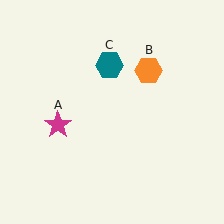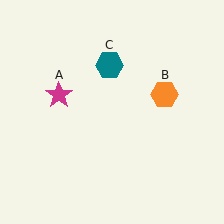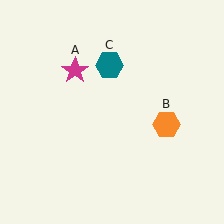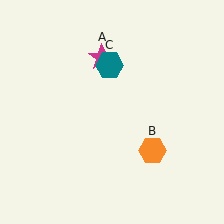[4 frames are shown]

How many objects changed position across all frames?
2 objects changed position: magenta star (object A), orange hexagon (object B).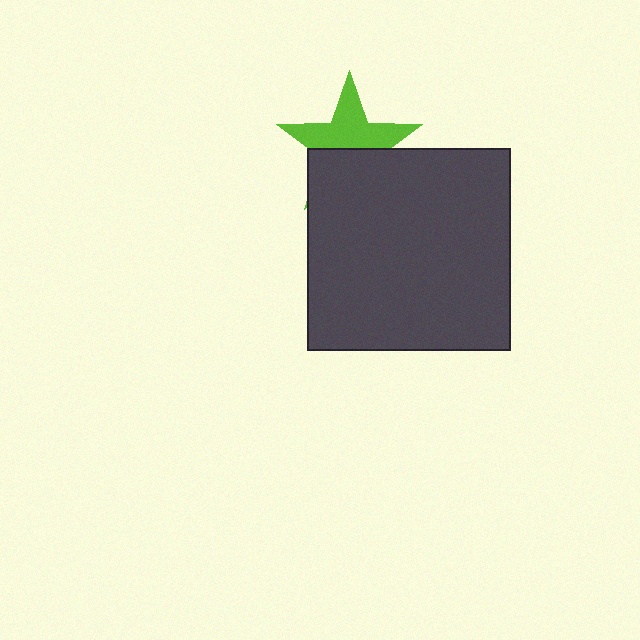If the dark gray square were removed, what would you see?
You would see the complete lime star.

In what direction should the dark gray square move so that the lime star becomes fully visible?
The dark gray square should move down. That is the shortest direction to clear the overlap and leave the lime star fully visible.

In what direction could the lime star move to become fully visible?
The lime star could move up. That would shift it out from behind the dark gray square entirely.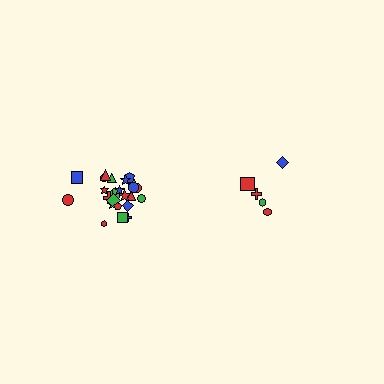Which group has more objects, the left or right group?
The left group.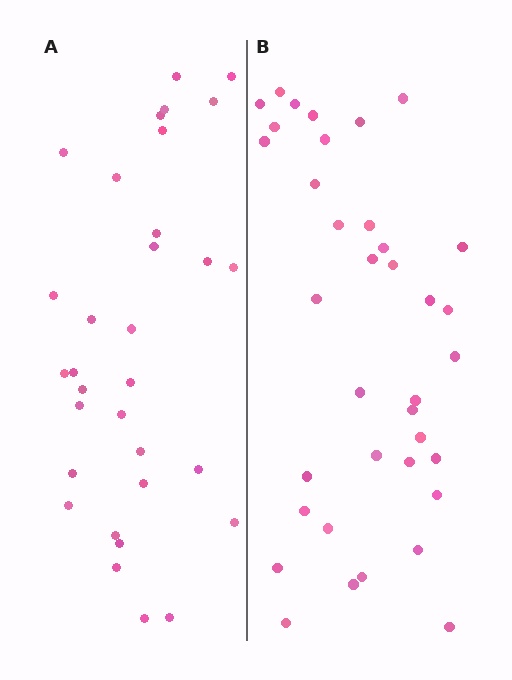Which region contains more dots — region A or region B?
Region B (the right region) has more dots.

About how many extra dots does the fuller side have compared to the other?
Region B has about 5 more dots than region A.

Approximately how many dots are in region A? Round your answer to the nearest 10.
About 30 dots. (The exact count is 32, which rounds to 30.)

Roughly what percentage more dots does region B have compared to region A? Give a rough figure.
About 15% more.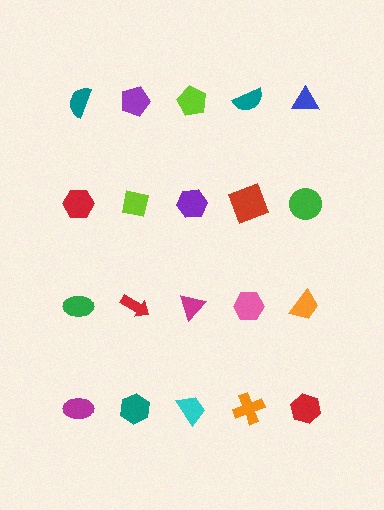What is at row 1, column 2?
A purple pentagon.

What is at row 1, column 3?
A lime pentagon.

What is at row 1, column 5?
A blue triangle.